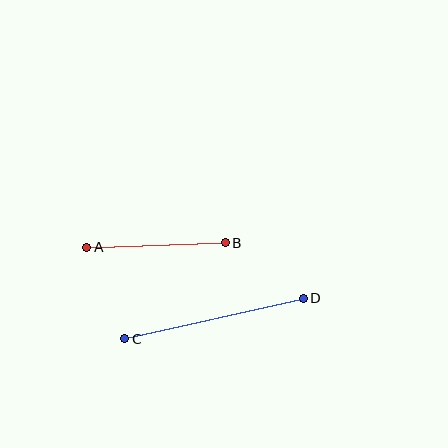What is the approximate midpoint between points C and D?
The midpoint is at approximately (214, 319) pixels.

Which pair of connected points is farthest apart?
Points C and D are farthest apart.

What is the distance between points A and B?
The distance is approximately 139 pixels.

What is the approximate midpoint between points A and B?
The midpoint is at approximately (156, 245) pixels.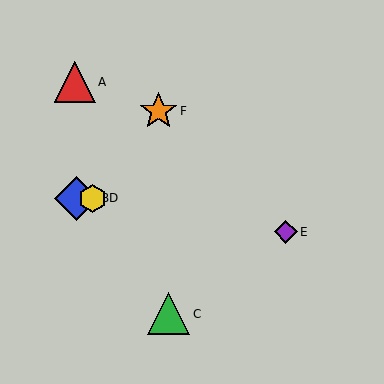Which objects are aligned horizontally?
Objects B, D are aligned horizontally.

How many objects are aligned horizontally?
2 objects (B, D) are aligned horizontally.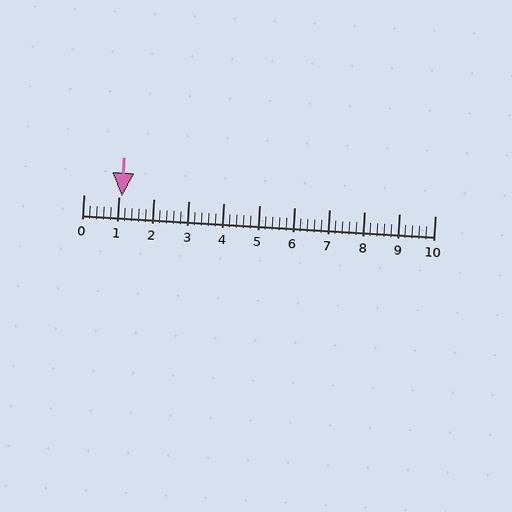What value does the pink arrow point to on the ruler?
The pink arrow points to approximately 1.1.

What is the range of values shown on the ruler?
The ruler shows values from 0 to 10.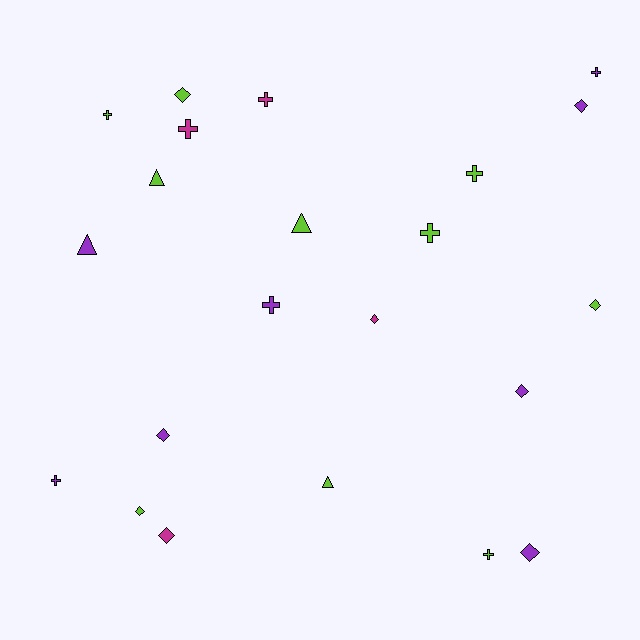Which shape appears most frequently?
Diamond, with 9 objects.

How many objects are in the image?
There are 22 objects.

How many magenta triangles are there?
There are no magenta triangles.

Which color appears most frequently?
Lime, with 10 objects.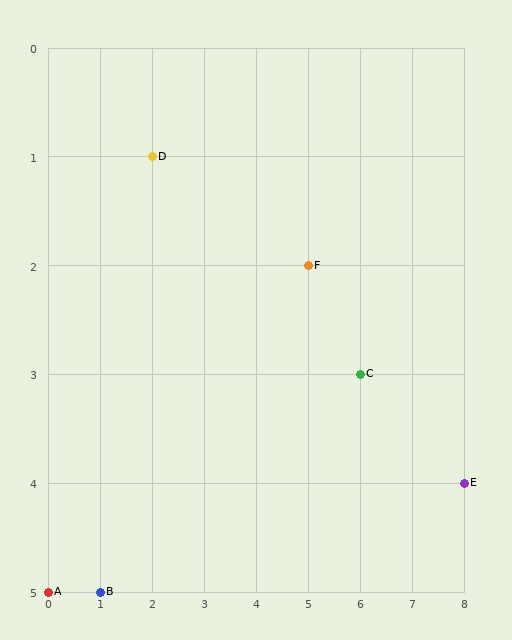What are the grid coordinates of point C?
Point C is at grid coordinates (6, 3).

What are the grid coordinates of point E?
Point E is at grid coordinates (8, 4).